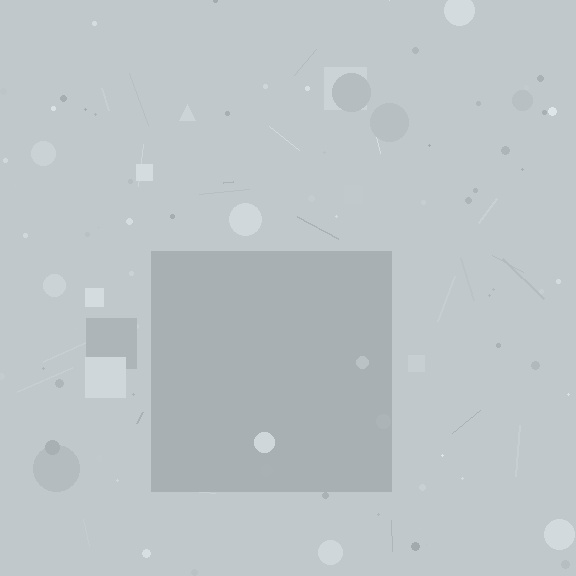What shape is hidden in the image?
A square is hidden in the image.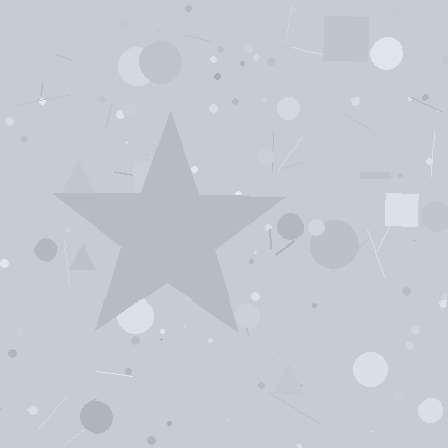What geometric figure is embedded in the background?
A star is embedded in the background.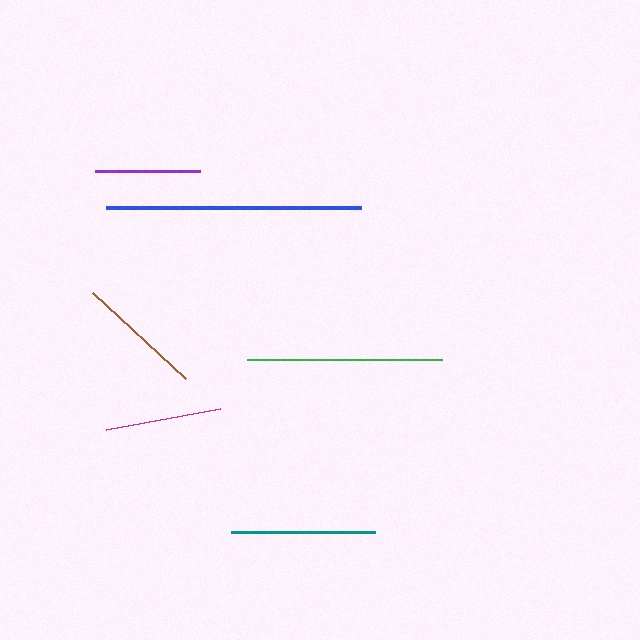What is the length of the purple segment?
The purple segment is approximately 105 pixels long.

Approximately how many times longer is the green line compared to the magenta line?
The green line is approximately 1.7 times the length of the magenta line.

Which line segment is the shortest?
The purple line is the shortest at approximately 105 pixels.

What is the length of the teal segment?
The teal segment is approximately 144 pixels long.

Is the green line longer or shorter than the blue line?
The blue line is longer than the green line.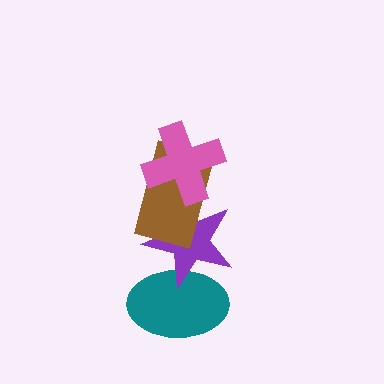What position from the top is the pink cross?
The pink cross is 1st from the top.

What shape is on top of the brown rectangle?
The pink cross is on top of the brown rectangle.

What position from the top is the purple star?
The purple star is 3rd from the top.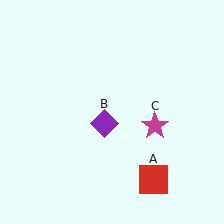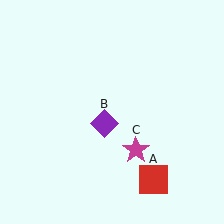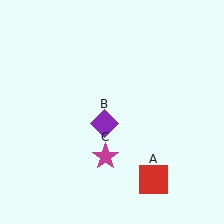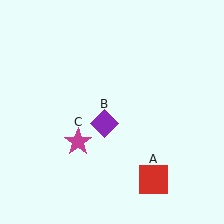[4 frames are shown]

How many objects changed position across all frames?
1 object changed position: magenta star (object C).